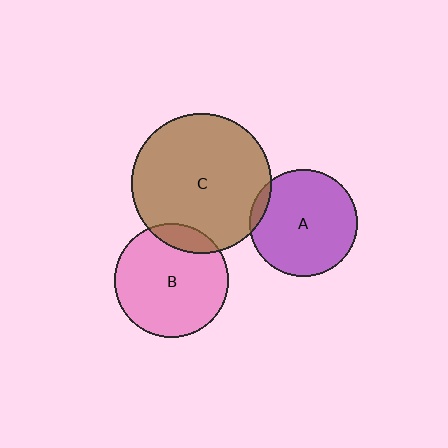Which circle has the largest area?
Circle C (brown).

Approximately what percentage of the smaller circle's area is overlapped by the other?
Approximately 10%.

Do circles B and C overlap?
Yes.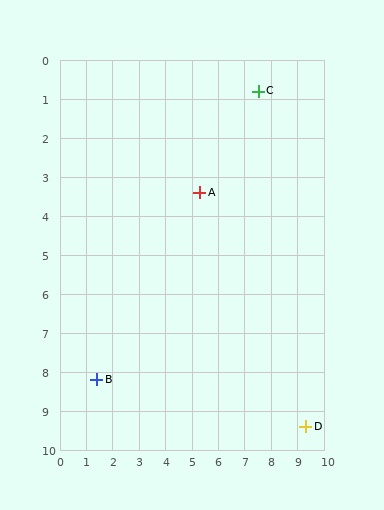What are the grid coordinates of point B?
Point B is at approximately (1.4, 8.2).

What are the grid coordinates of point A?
Point A is at approximately (5.3, 3.4).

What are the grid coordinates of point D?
Point D is at approximately (9.3, 9.4).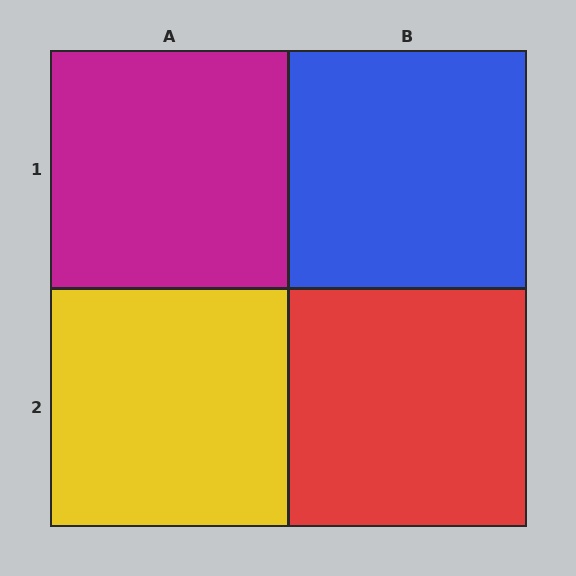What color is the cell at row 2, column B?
Red.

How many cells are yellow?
1 cell is yellow.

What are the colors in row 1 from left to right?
Magenta, blue.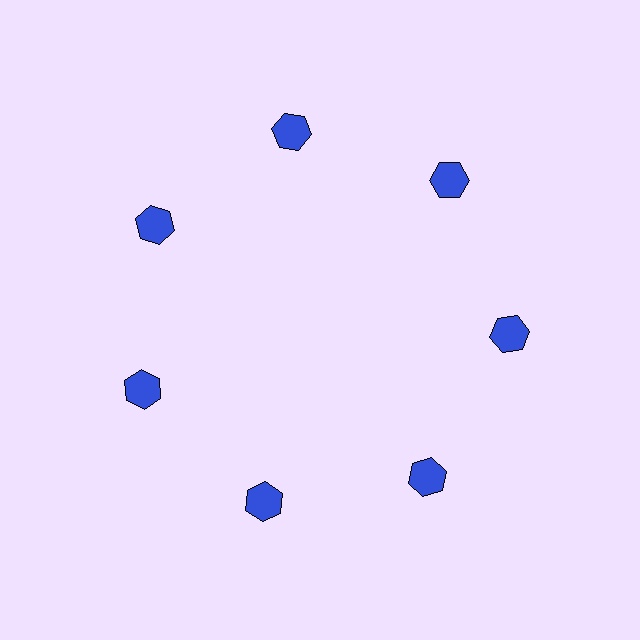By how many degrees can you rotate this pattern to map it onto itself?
The pattern maps onto itself every 51 degrees of rotation.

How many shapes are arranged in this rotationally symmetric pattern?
There are 7 shapes, arranged in 7 groups of 1.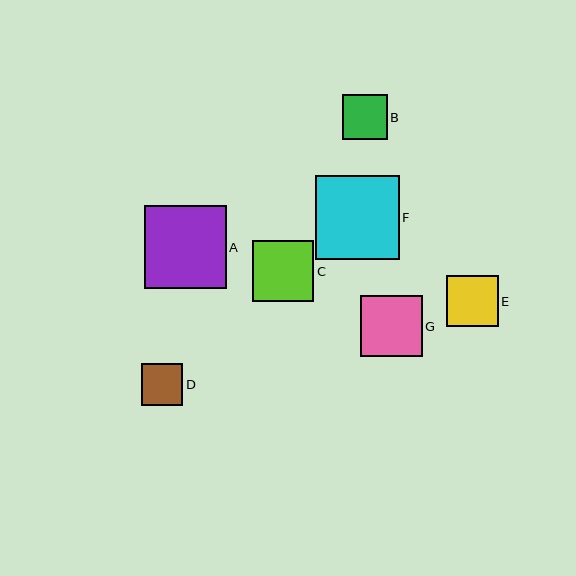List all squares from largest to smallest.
From largest to smallest: F, A, G, C, E, B, D.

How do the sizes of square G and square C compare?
Square G and square C are approximately the same size.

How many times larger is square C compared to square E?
Square C is approximately 1.2 times the size of square E.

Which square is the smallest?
Square D is the smallest with a size of approximately 41 pixels.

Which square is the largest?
Square F is the largest with a size of approximately 84 pixels.